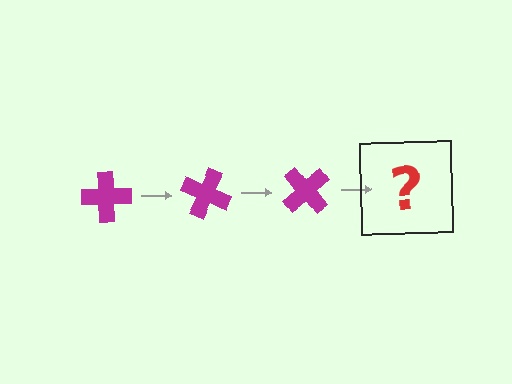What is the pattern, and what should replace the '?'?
The pattern is that the cross rotates 25 degrees each step. The '?' should be a magenta cross rotated 75 degrees.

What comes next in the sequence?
The next element should be a magenta cross rotated 75 degrees.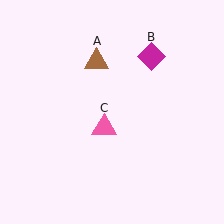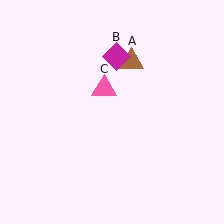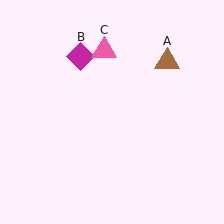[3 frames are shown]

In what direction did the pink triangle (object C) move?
The pink triangle (object C) moved up.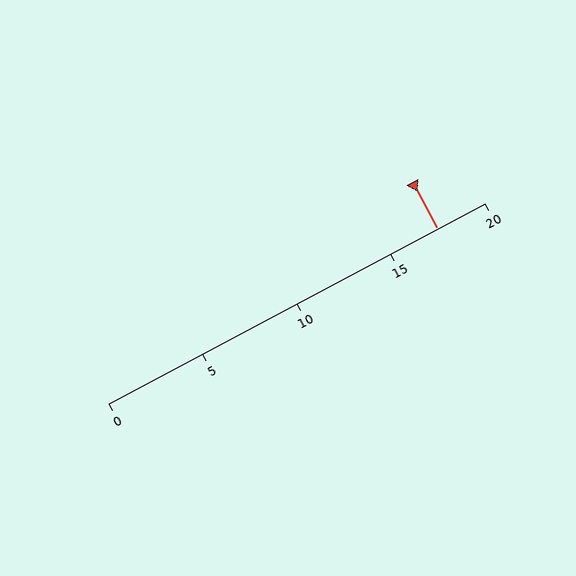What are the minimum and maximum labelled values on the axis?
The axis runs from 0 to 20.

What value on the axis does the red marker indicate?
The marker indicates approximately 17.5.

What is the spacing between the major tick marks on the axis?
The major ticks are spaced 5 apart.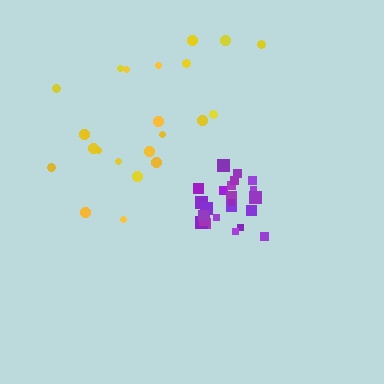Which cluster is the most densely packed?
Purple.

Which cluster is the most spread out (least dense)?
Yellow.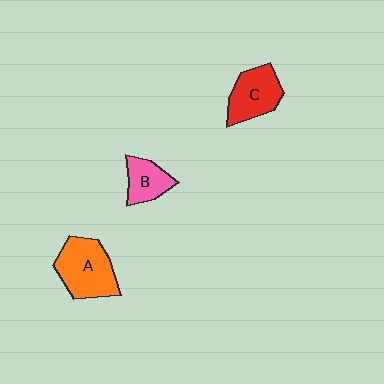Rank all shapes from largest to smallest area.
From largest to smallest: A (orange), C (red), B (pink).